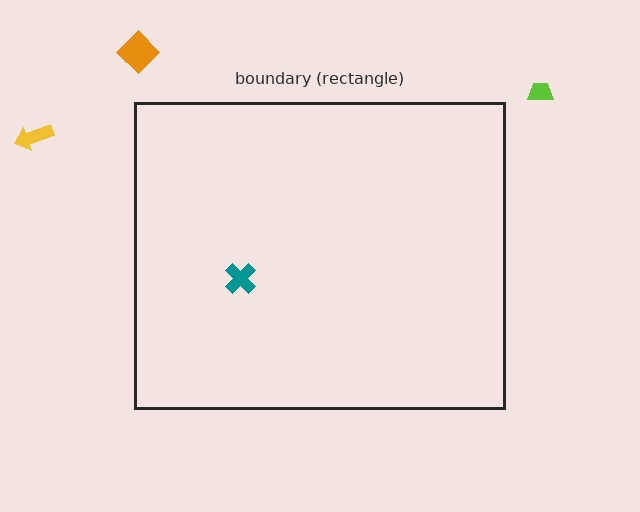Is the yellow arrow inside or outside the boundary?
Outside.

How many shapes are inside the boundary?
1 inside, 3 outside.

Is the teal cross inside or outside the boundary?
Inside.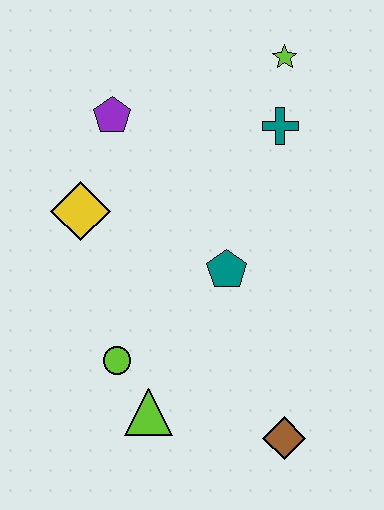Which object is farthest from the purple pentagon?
The brown diamond is farthest from the purple pentagon.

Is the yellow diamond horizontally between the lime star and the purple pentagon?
No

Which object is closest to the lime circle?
The lime triangle is closest to the lime circle.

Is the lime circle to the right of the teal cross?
No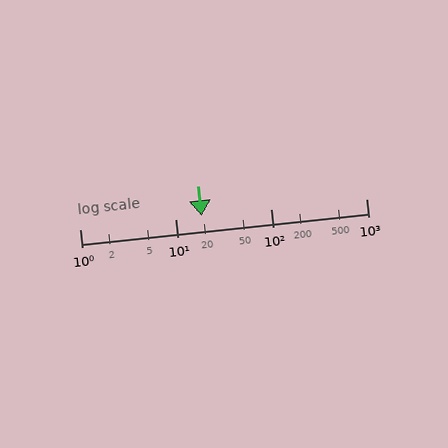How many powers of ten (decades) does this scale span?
The scale spans 3 decades, from 1 to 1000.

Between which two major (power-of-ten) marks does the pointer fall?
The pointer is between 10 and 100.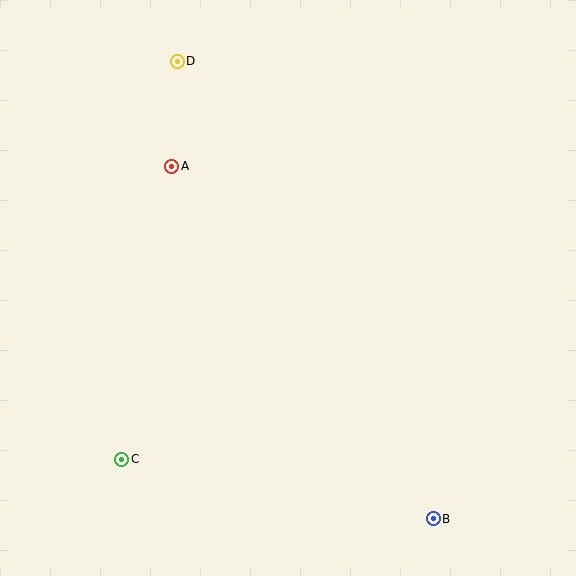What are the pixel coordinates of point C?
Point C is at (122, 459).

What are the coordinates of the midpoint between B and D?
The midpoint between B and D is at (305, 290).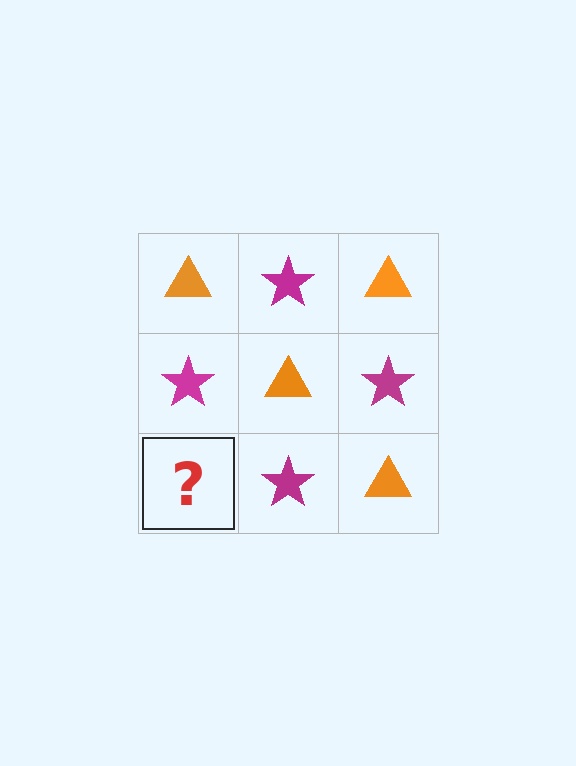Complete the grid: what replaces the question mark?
The question mark should be replaced with an orange triangle.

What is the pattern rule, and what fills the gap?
The rule is that it alternates orange triangle and magenta star in a checkerboard pattern. The gap should be filled with an orange triangle.